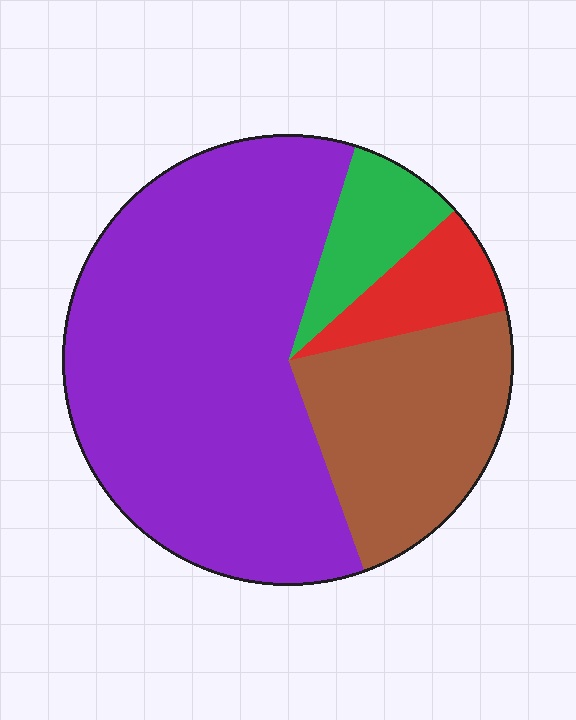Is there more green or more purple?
Purple.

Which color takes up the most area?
Purple, at roughly 60%.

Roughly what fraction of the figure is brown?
Brown covers about 25% of the figure.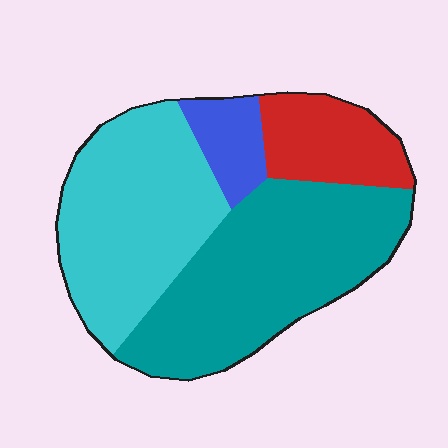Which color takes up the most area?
Teal, at roughly 40%.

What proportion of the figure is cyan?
Cyan takes up between a third and a half of the figure.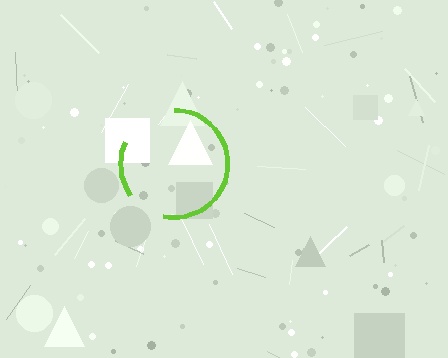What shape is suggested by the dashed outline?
The dashed outline suggests a circle.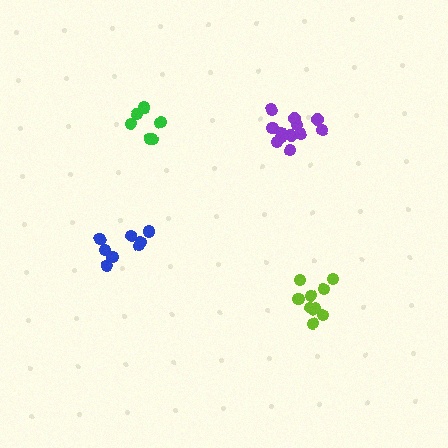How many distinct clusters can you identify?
There are 4 distinct clusters.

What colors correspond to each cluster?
The clusters are colored: blue, purple, lime, green.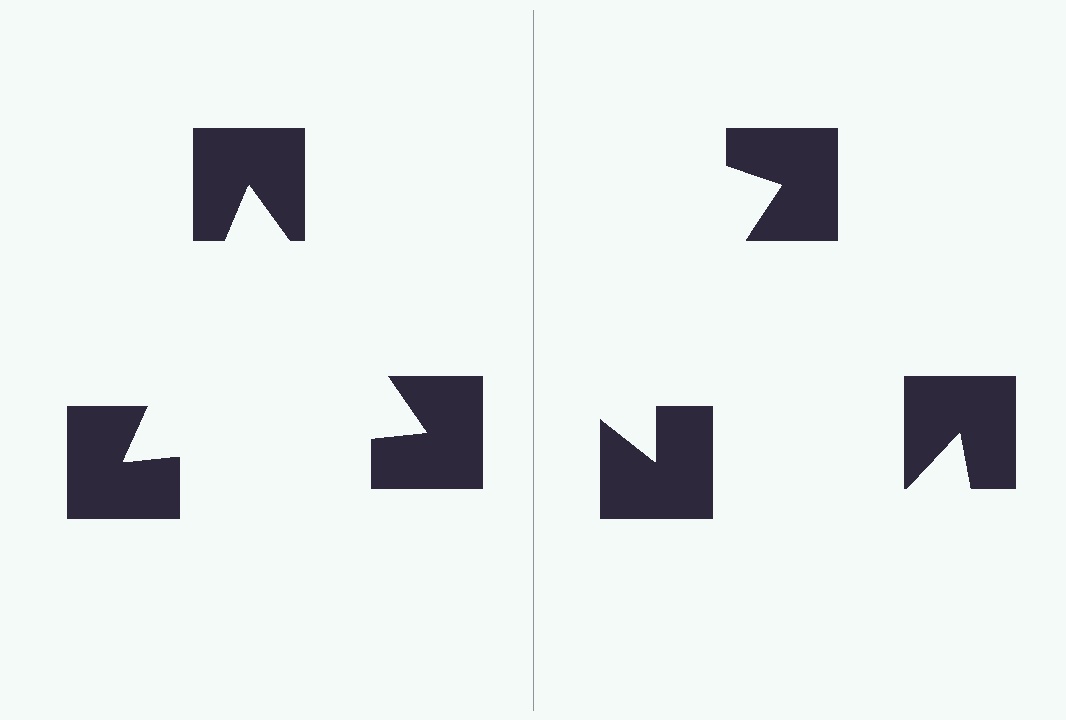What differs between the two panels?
The notched squares are positioned identically on both sides; only the wedge orientations differ. On the left they align to a triangle; on the right they are misaligned.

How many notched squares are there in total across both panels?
6 — 3 on each side.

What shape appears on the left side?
An illusory triangle.